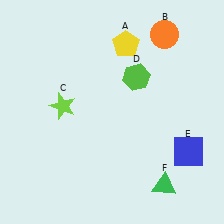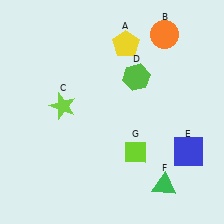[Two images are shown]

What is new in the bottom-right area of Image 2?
A lime diamond (G) was added in the bottom-right area of Image 2.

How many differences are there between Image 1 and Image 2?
There is 1 difference between the two images.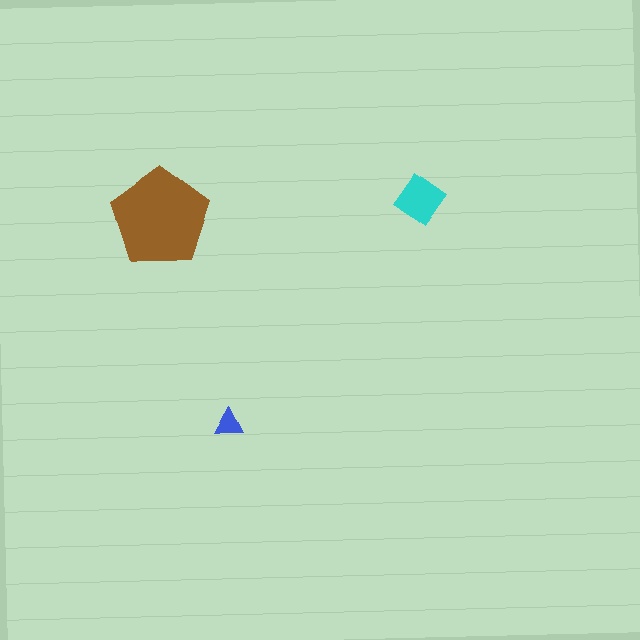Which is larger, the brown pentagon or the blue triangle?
The brown pentagon.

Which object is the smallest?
The blue triangle.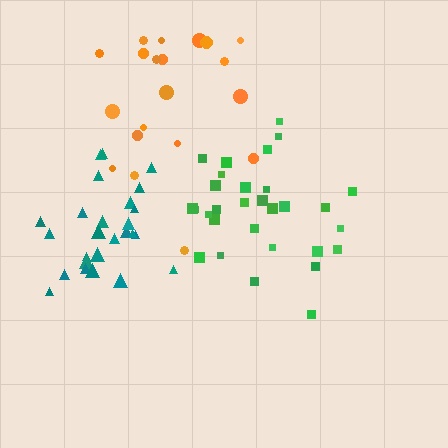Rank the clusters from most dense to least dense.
teal, green, orange.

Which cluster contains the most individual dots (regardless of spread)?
Green (31).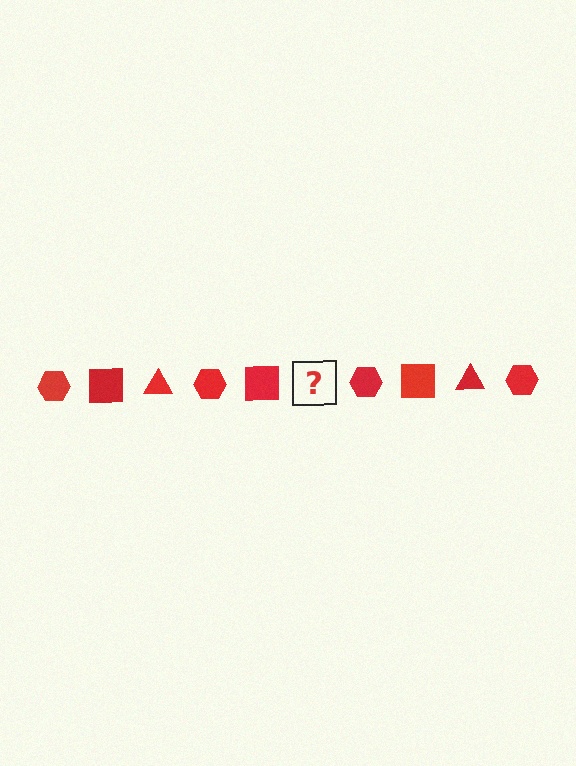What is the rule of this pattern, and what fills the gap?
The rule is that the pattern cycles through hexagon, square, triangle shapes in red. The gap should be filled with a red triangle.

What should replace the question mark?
The question mark should be replaced with a red triangle.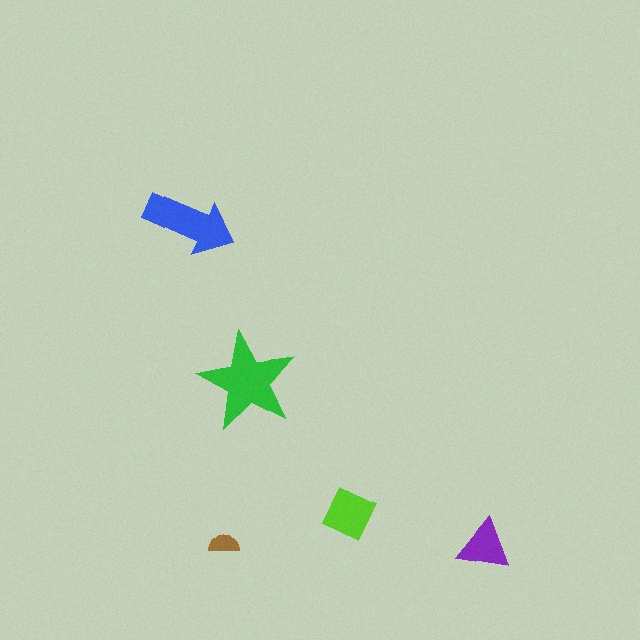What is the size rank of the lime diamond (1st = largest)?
3rd.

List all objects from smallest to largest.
The brown semicircle, the purple triangle, the lime diamond, the blue arrow, the green star.